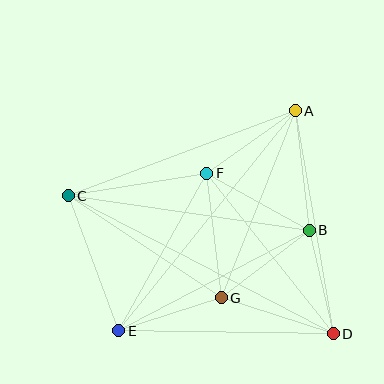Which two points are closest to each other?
Points B and D are closest to each other.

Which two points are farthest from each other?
Points C and D are farthest from each other.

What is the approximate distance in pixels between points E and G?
The distance between E and G is approximately 108 pixels.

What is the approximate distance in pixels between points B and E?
The distance between B and E is approximately 215 pixels.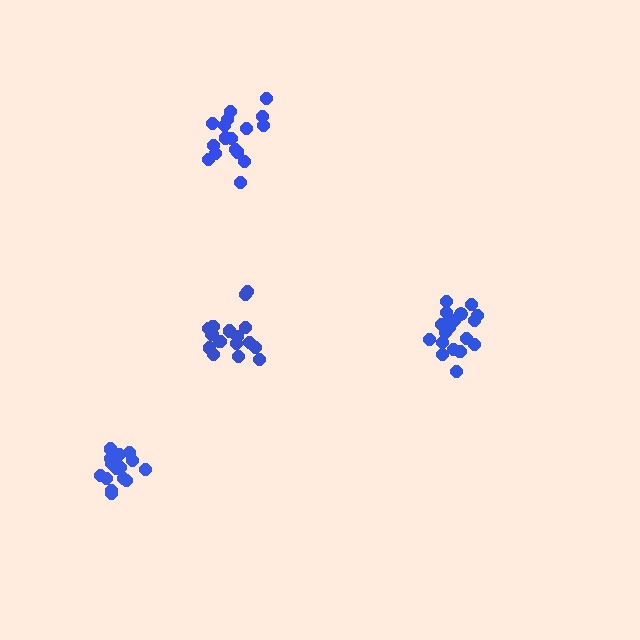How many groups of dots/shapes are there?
There are 4 groups.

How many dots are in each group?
Group 1: 17 dots, Group 2: 16 dots, Group 3: 19 dots, Group 4: 16 dots (68 total).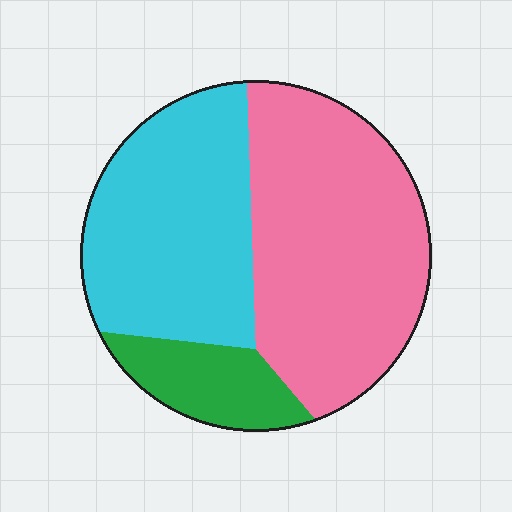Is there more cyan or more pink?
Pink.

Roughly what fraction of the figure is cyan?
Cyan covers roughly 40% of the figure.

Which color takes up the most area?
Pink, at roughly 50%.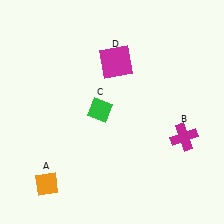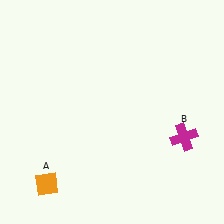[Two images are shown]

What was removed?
The green diamond (C), the magenta square (D) were removed in Image 2.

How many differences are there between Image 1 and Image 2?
There are 2 differences between the two images.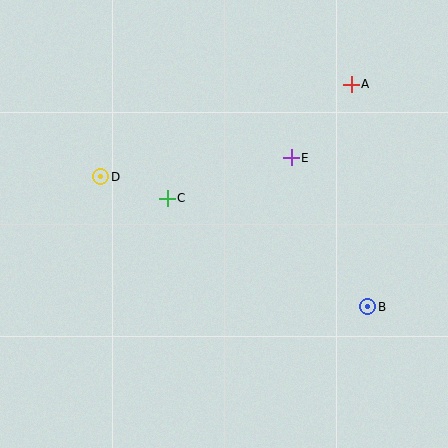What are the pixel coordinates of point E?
Point E is at (291, 158).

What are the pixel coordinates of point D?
Point D is at (101, 177).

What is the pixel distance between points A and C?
The distance between A and C is 217 pixels.